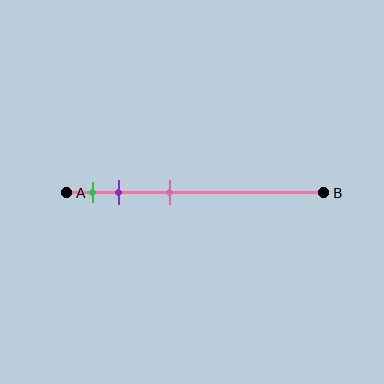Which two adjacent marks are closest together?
The green and purple marks are the closest adjacent pair.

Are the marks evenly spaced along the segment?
No, the marks are not evenly spaced.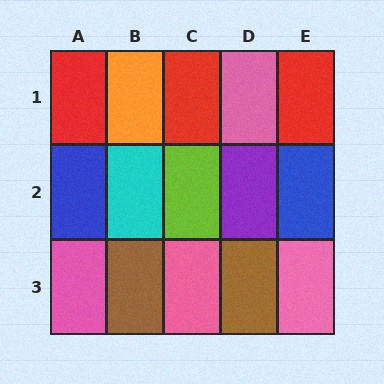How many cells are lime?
1 cell is lime.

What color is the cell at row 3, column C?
Pink.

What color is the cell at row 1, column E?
Red.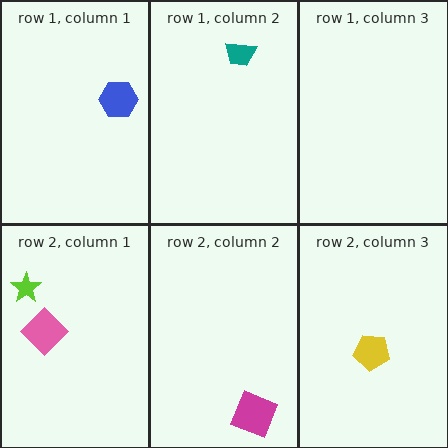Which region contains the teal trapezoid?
The row 1, column 2 region.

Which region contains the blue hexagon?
The row 1, column 1 region.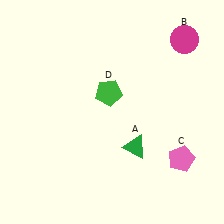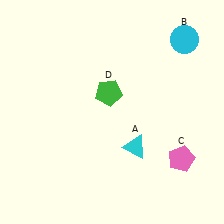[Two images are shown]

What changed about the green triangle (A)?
In Image 1, A is green. In Image 2, it changed to cyan.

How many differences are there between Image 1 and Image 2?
There are 2 differences between the two images.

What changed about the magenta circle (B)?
In Image 1, B is magenta. In Image 2, it changed to cyan.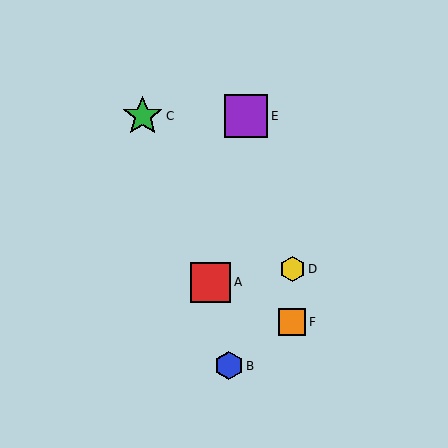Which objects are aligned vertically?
Objects D, F are aligned vertically.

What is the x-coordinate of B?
Object B is at x≈229.